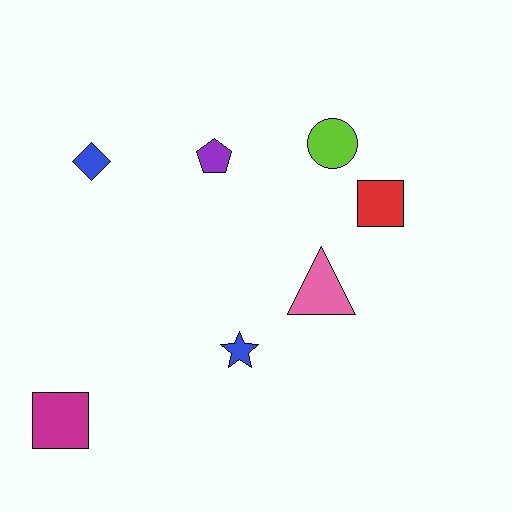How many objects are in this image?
There are 7 objects.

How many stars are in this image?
There is 1 star.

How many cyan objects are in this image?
There are no cyan objects.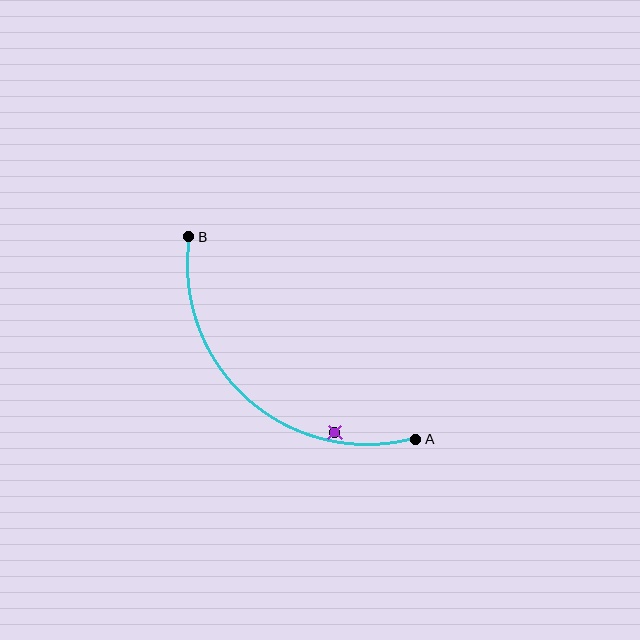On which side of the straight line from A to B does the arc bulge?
The arc bulges below and to the left of the straight line connecting A and B.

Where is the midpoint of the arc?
The arc midpoint is the point on the curve farthest from the straight line joining A and B. It sits below and to the left of that line.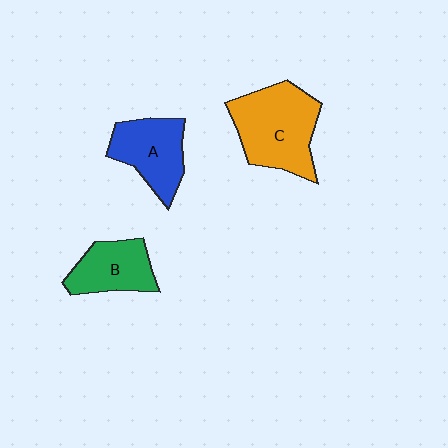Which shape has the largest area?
Shape C (orange).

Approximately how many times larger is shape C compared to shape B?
Approximately 1.6 times.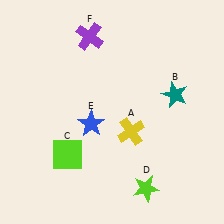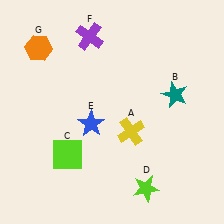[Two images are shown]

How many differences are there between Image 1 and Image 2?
There is 1 difference between the two images.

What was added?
An orange hexagon (G) was added in Image 2.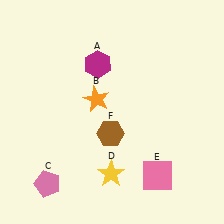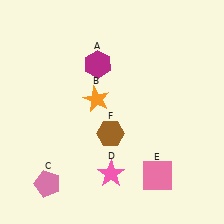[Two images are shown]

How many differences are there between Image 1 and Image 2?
There is 1 difference between the two images.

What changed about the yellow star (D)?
In Image 1, D is yellow. In Image 2, it changed to pink.